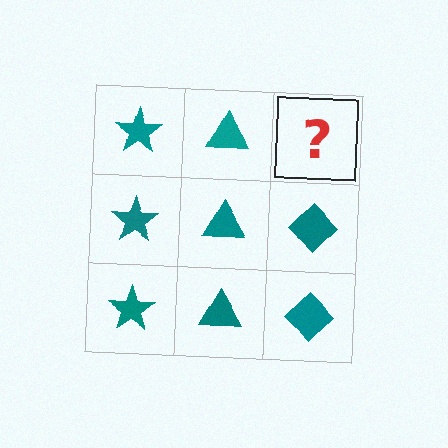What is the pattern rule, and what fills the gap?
The rule is that each column has a consistent shape. The gap should be filled with a teal diamond.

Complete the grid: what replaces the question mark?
The question mark should be replaced with a teal diamond.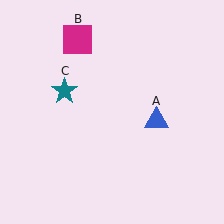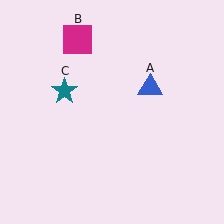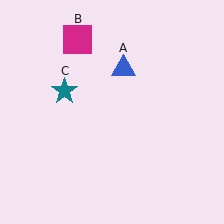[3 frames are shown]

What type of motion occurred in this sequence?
The blue triangle (object A) rotated counterclockwise around the center of the scene.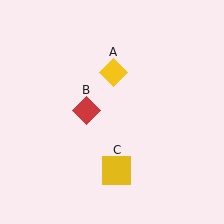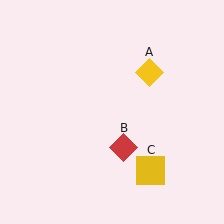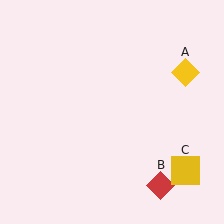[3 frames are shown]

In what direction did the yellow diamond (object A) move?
The yellow diamond (object A) moved right.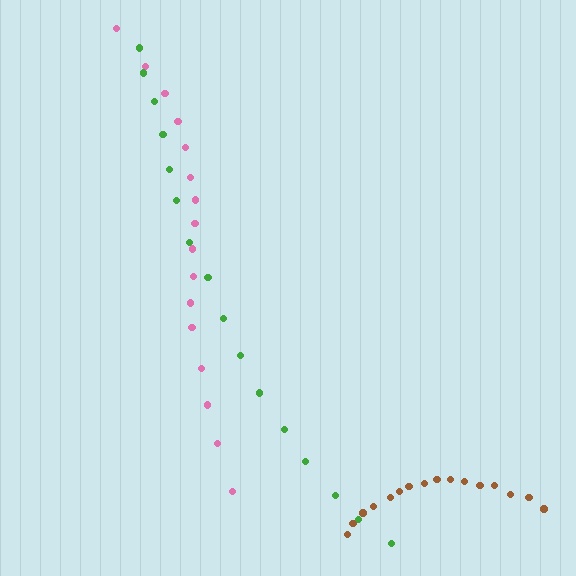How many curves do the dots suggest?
There are 3 distinct paths.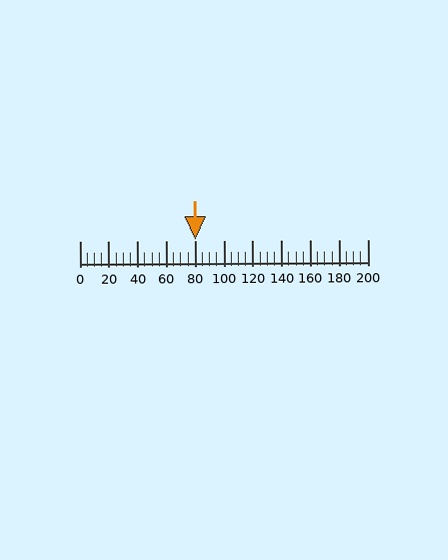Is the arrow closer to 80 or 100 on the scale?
The arrow is closer to 80.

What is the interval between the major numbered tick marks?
The major tick marks are spaced 20 units apart.